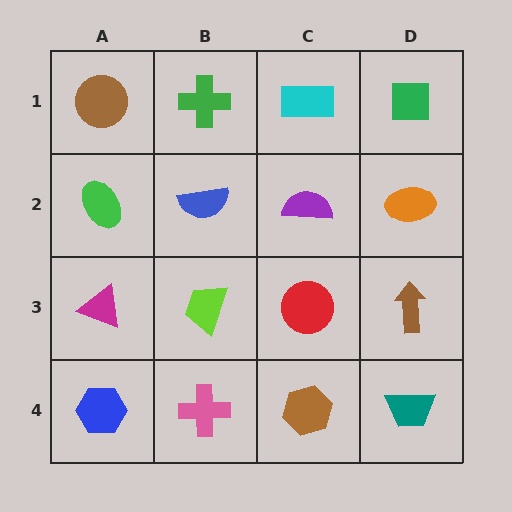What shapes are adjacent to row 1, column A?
A green ellipse (row 2, column A), a green cross (row 1, column B).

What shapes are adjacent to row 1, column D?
An orange ellipse (row 2, column D), a cyan rectangle (row 1, column C).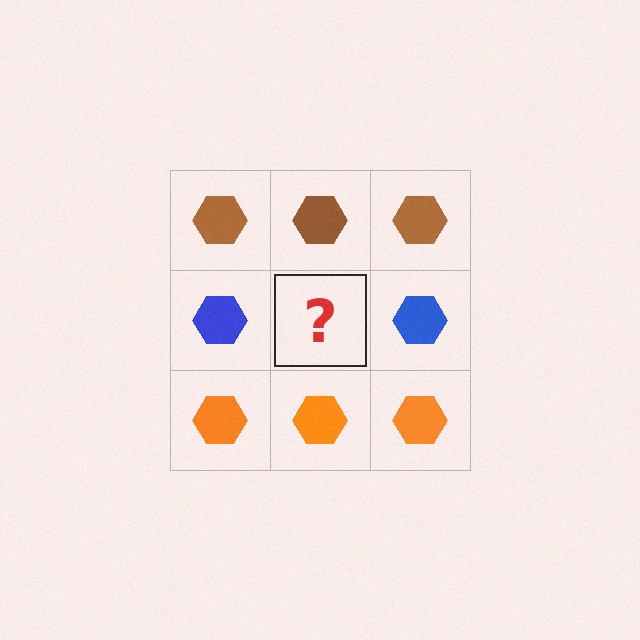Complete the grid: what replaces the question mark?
The question mark should be replaced with a blue hexagon.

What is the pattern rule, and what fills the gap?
The rule is that each row has a consistent color. The gap should be filled with a blue hexagon.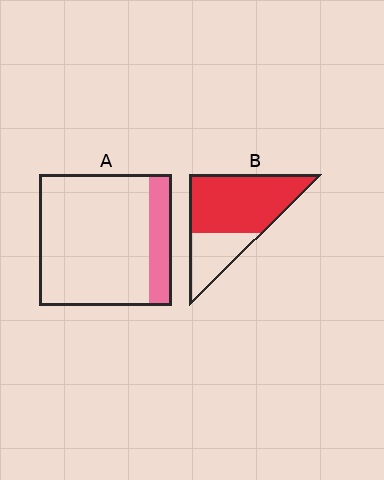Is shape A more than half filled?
No.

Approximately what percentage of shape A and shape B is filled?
A is approximately 15% and B is approximately 70%.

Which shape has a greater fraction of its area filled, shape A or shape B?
Shape B.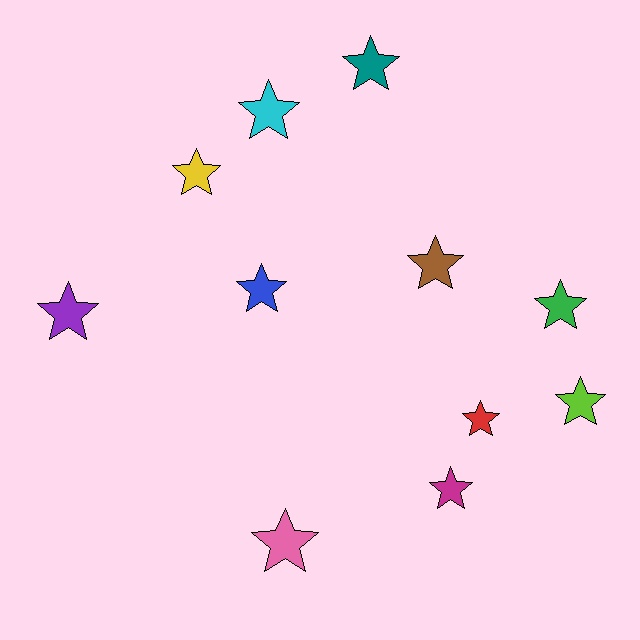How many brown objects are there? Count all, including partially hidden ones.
There is 1 brown object.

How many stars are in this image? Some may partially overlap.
There are 11 stars.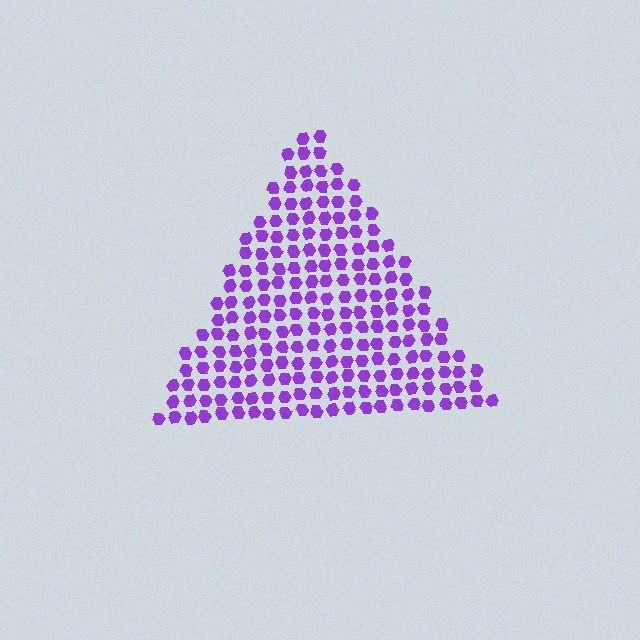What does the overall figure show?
The overall figure shows a triangle.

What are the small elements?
The small elements are hexagons.